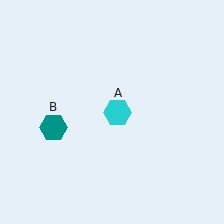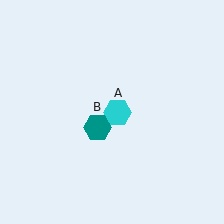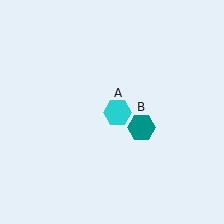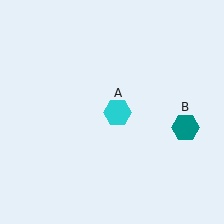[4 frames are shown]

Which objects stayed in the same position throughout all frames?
Cyan hexagon (object A) remained stationary.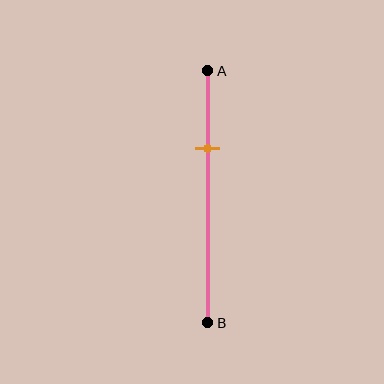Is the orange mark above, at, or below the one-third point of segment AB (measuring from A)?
The orange mark is approximately at the one-third point of segment AB.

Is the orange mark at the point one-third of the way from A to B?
Yes, the mark is approximately at the one-third point.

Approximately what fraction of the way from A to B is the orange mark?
The orange mark is approximately 30% of the way from A to B.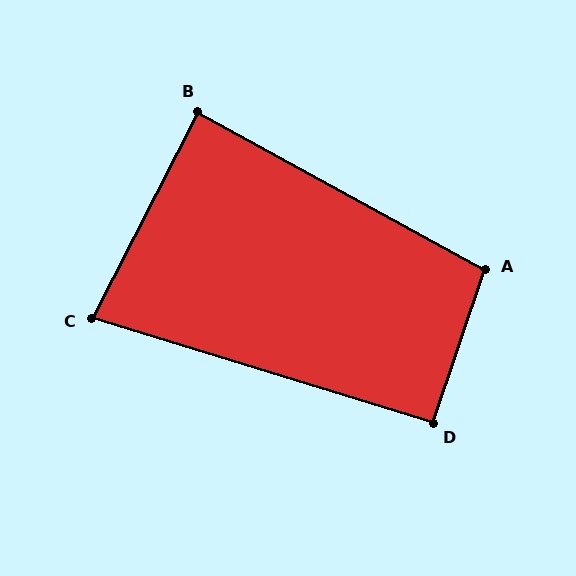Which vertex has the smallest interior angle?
C, at approximately 80 degrees.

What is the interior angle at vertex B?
Approximately 88 degrees (approximately right).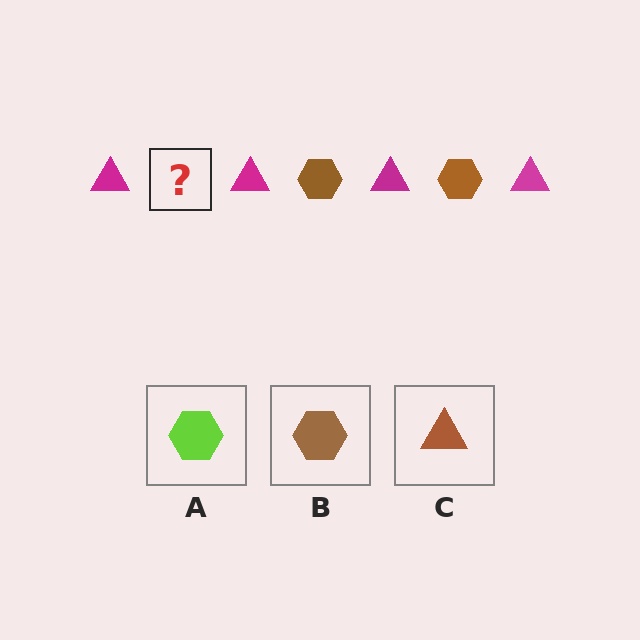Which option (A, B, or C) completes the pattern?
B.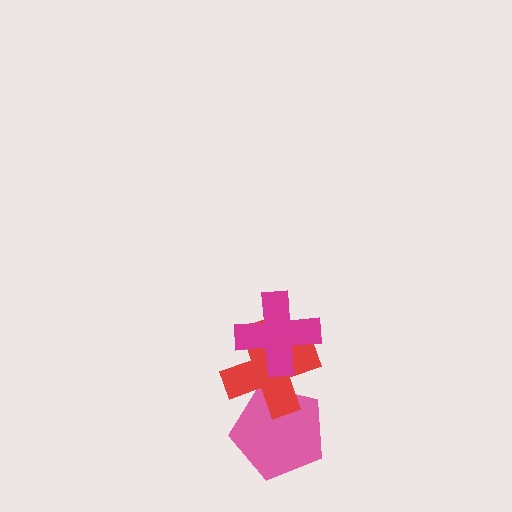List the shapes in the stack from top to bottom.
From top to bottom: the magenta cross, the red cross, the pink pentagon.